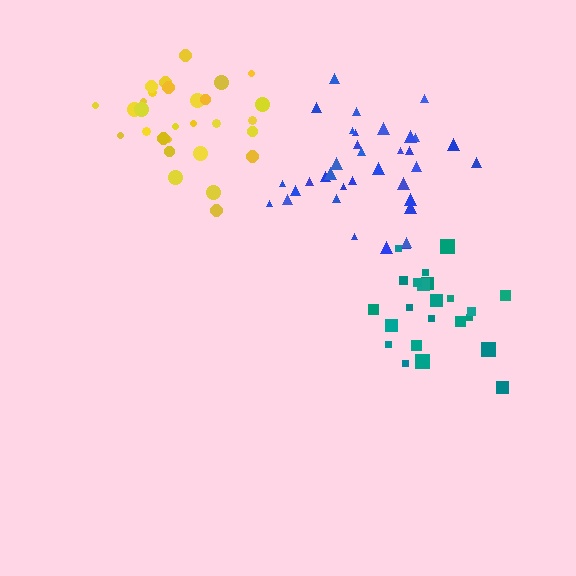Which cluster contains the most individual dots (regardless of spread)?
Blue (35).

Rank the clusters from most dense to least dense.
yellow, teal, blue.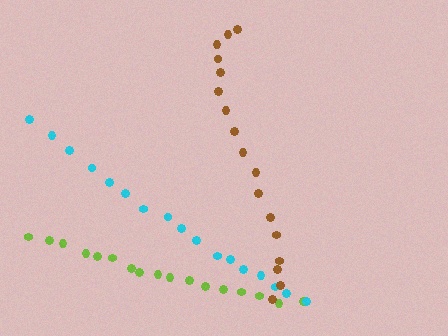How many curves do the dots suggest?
There are 3 distinct paths.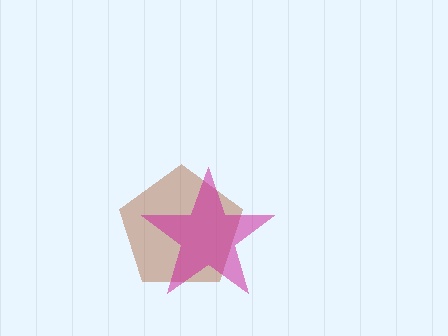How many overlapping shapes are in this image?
There are 2 overlapping shapes in the image.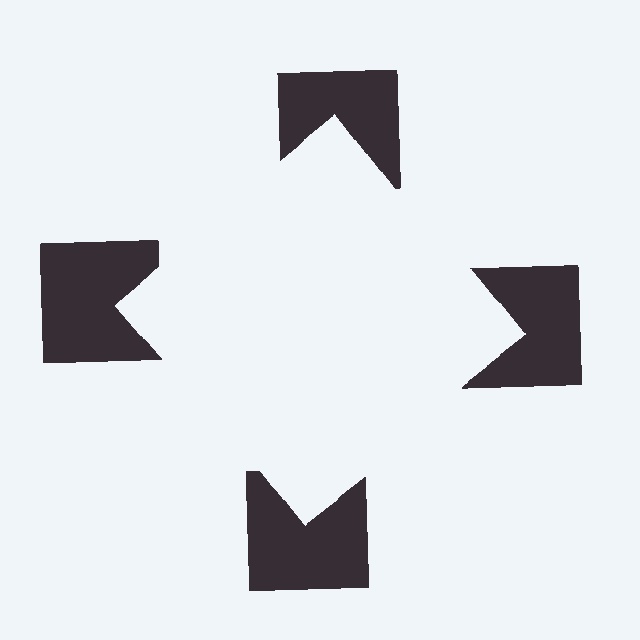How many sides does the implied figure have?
4 sides.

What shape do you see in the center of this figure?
An illusory square — its edges are inferred from the aligned wedge cuts in the notched squares, not physically drawn.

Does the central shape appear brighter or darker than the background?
It typically appears slightly brighter than the background, even though no actual brightness change is drawn.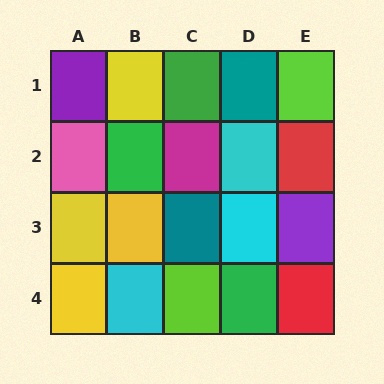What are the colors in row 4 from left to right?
Yellow, cyan, lime, green, red.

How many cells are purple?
2 cells are purple.